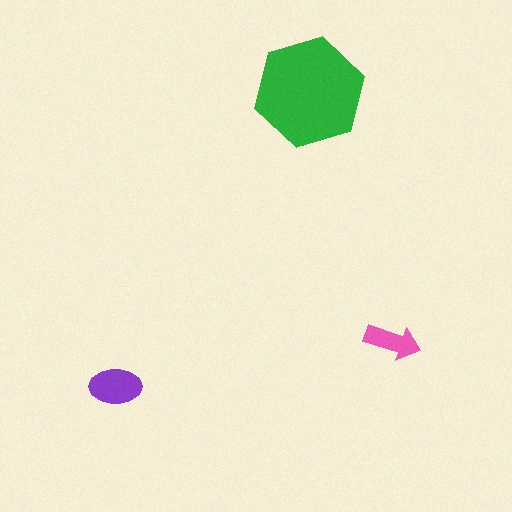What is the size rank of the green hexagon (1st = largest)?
1st.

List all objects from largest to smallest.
The green hexagon, the purple ellipse, the pink arrow.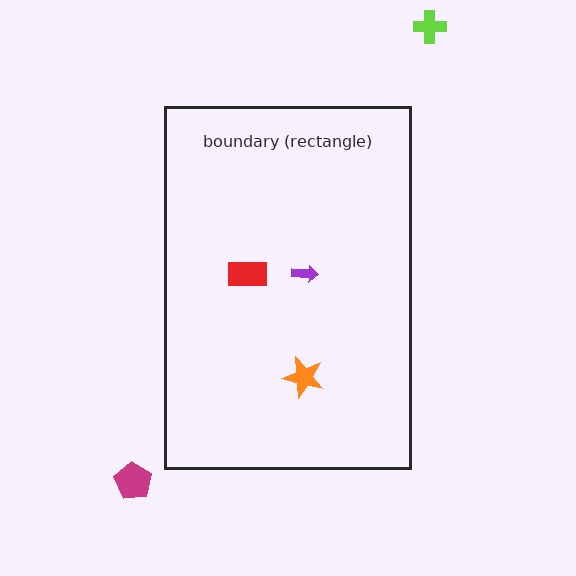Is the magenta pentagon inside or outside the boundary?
Outside.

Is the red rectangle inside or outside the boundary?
Inside.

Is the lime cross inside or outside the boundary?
Outside.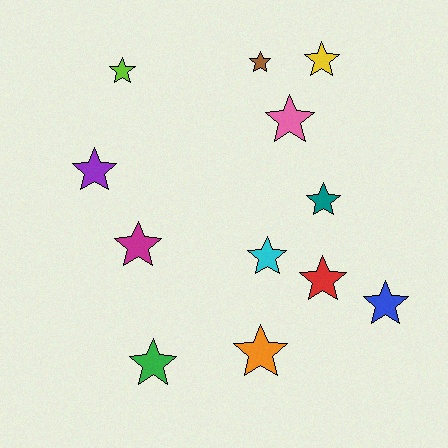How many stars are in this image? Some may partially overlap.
There are 12 stars.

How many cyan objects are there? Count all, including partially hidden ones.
There is 1 cyan object.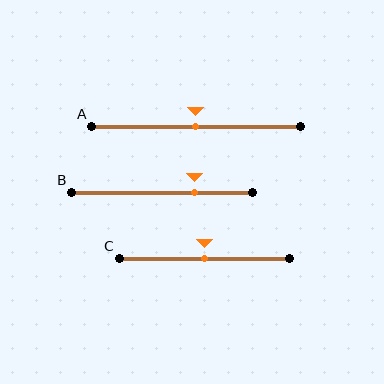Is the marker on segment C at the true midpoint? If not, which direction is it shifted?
Yes, the marker on segment C is at the true midpoint.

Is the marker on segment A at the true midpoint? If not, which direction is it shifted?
Yes, the marker on segment A is at the true midpoint.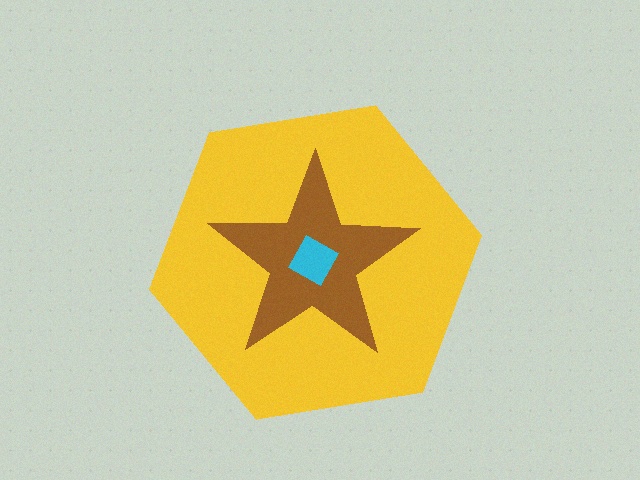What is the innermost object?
The cyan diamond.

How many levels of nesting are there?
3.